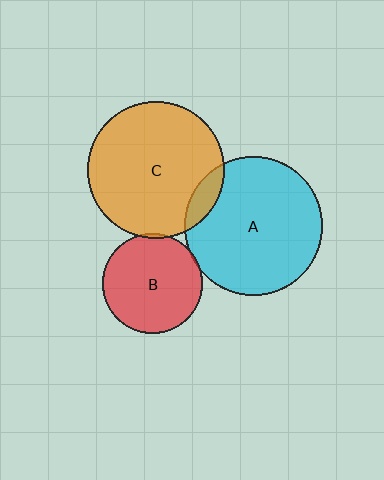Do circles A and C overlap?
Yes.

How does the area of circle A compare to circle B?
Approximately 1.9 times.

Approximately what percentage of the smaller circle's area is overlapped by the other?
Approximately 10%.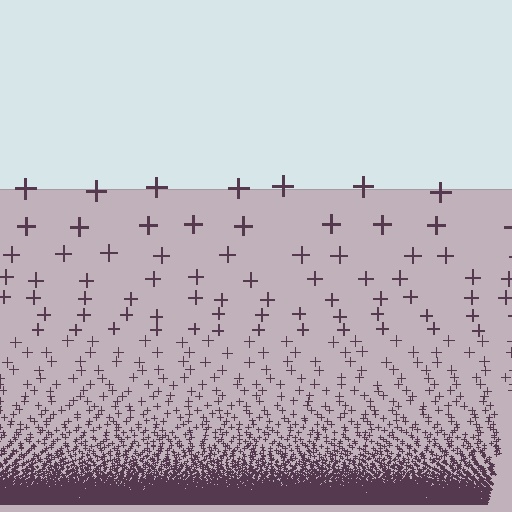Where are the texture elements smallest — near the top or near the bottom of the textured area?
Near the bottom.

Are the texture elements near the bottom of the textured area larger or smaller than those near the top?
Smaller. The gradient is inverted — elements near the bottom are smaller and denser.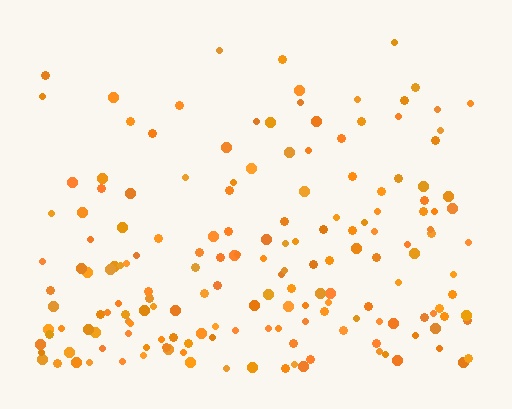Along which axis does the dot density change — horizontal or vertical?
Vertical.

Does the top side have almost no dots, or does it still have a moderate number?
Still a moderate number, just noticeably fewer than the bottom.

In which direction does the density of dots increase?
From top to bottom, with the bottom side densest.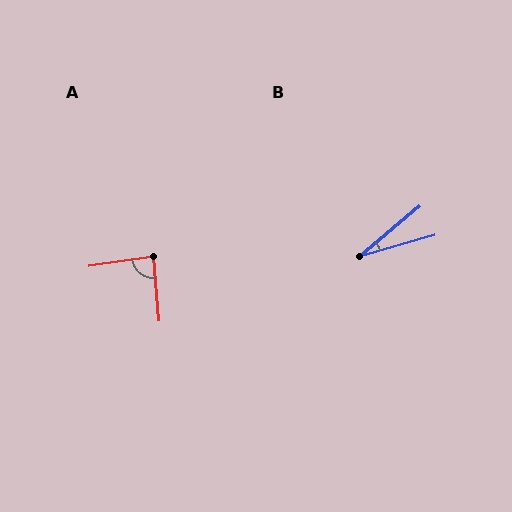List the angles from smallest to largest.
B (24°), A (86°).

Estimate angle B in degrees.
Approximately 24 degrees.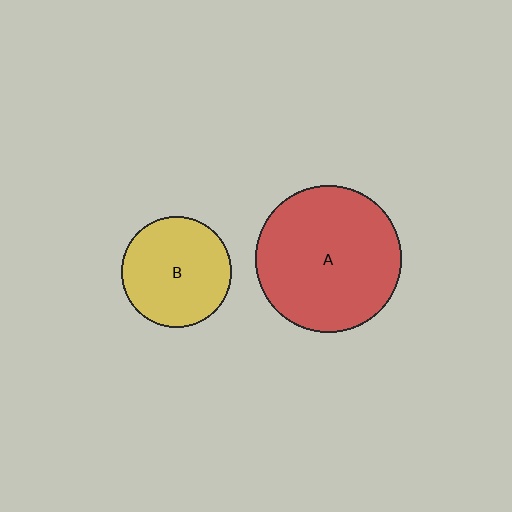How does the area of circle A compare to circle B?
Approximately 1.8 times.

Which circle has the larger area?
Circle A (red).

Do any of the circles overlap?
No, none of the circles overlap.